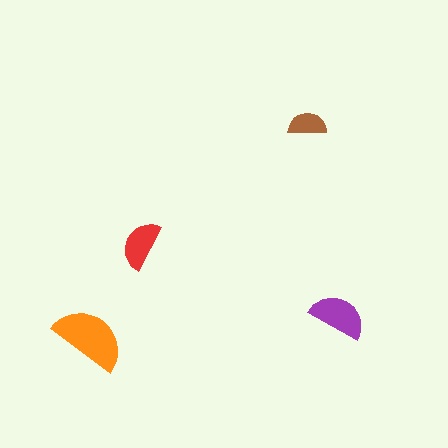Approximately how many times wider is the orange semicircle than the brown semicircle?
About 2 times wider.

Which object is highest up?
The brown semicircle is topmost.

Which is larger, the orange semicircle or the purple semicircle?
The orange one.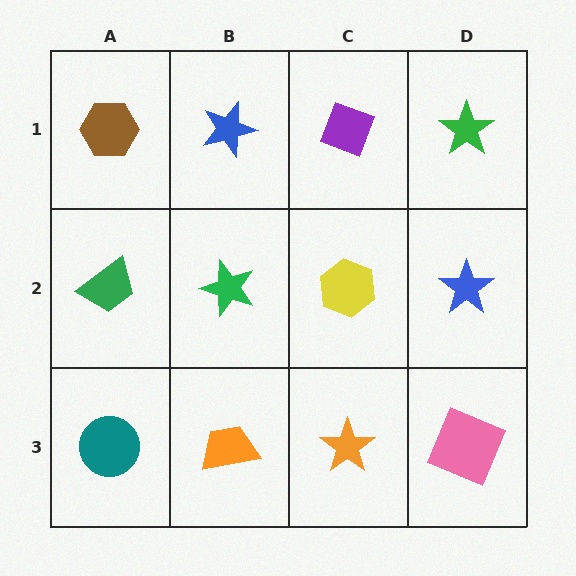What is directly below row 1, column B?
A green star.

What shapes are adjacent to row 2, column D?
A green star (row 1, column D), a pink square (row 3, column D), a yellow hexagon (row 2, column C).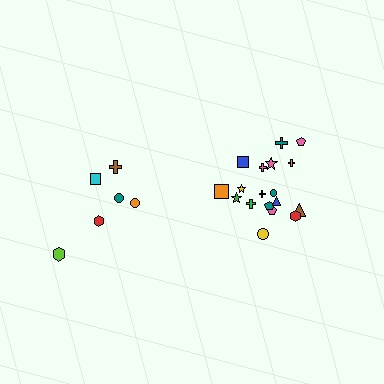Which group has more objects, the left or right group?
The right group.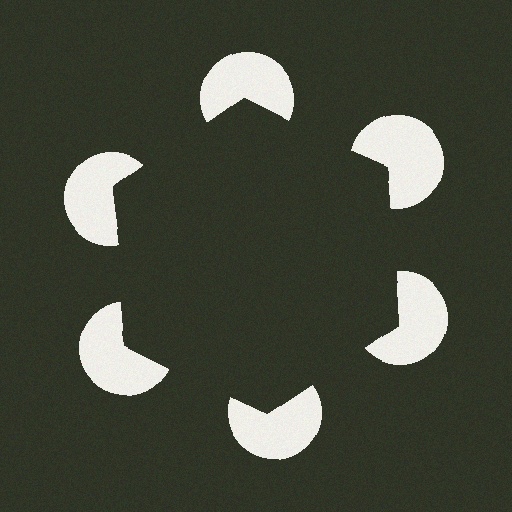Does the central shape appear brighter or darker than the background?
It typically appears slightly darker than the background, even though no actual brightness change is drawn.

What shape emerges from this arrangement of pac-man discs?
An illusory hexagon — its edges are inferred from the aligned wedge cuts in the pac-man discs, not physically drawn.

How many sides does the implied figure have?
6 sides.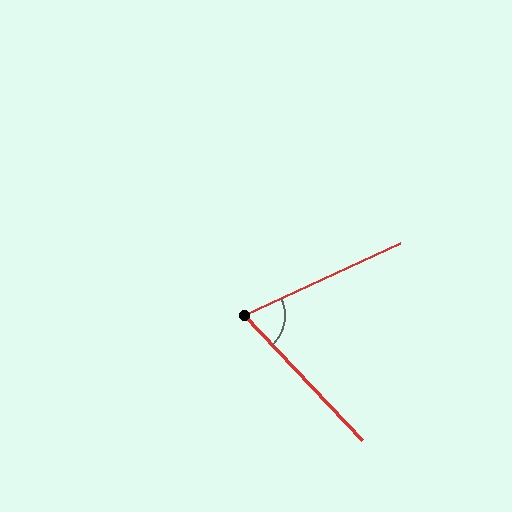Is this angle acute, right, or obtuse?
It is acute.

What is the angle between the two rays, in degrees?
Approximately 72 degrees.